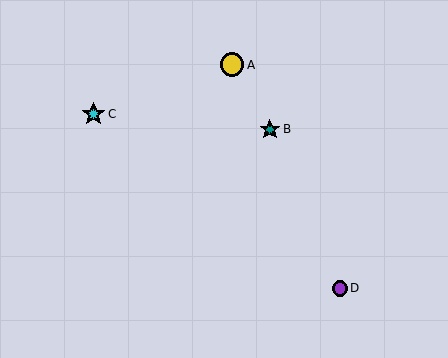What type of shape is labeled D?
Shape D is a purple circle.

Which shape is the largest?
The yellow circle (labeled A) is the largest.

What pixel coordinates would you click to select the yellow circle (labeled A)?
Click at (232, 65) to select the yellow circle A.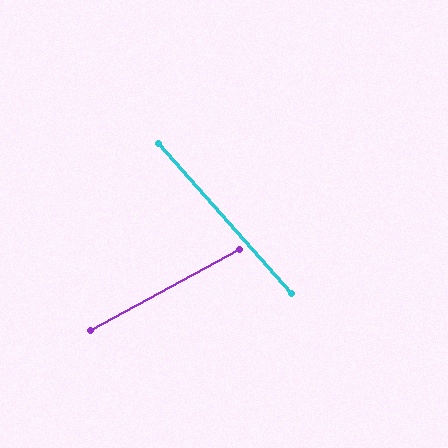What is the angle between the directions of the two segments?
Approximately 77 degrees.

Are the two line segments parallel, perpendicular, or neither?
Neither parallel nor perpendicular — they differ by about 77°.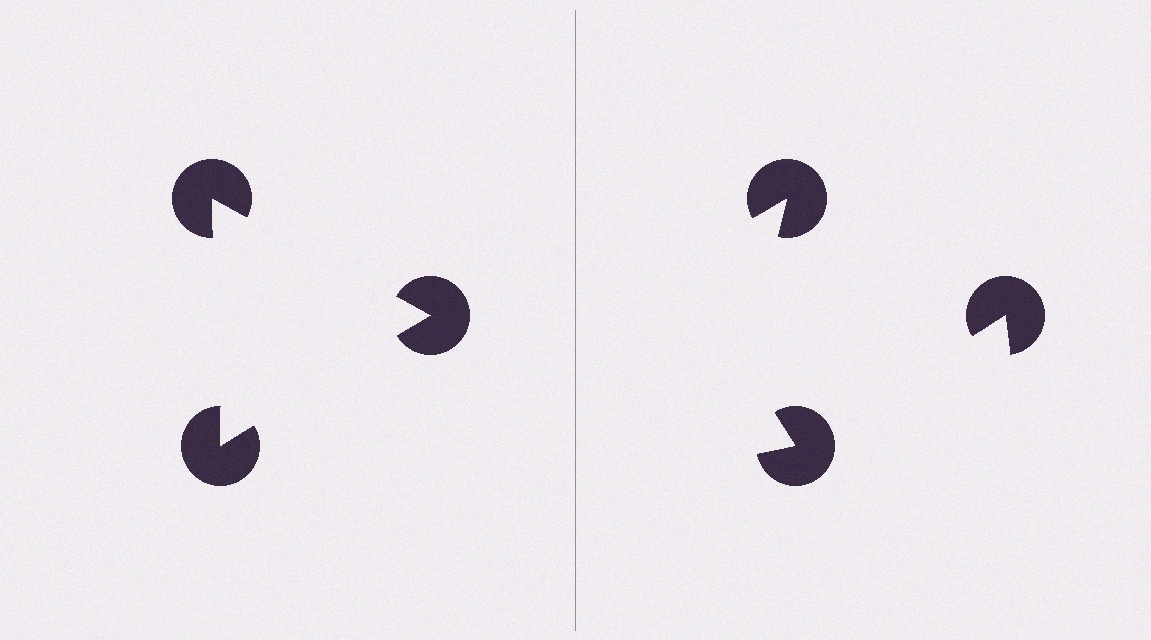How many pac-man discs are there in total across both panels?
6 — 3 on each side.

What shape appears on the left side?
An illusory triangle.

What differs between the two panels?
The pac-man discs are positioned identically on both sides; only the wedge orientations differ. On the left they align to a triangle; on the right they are misaligned.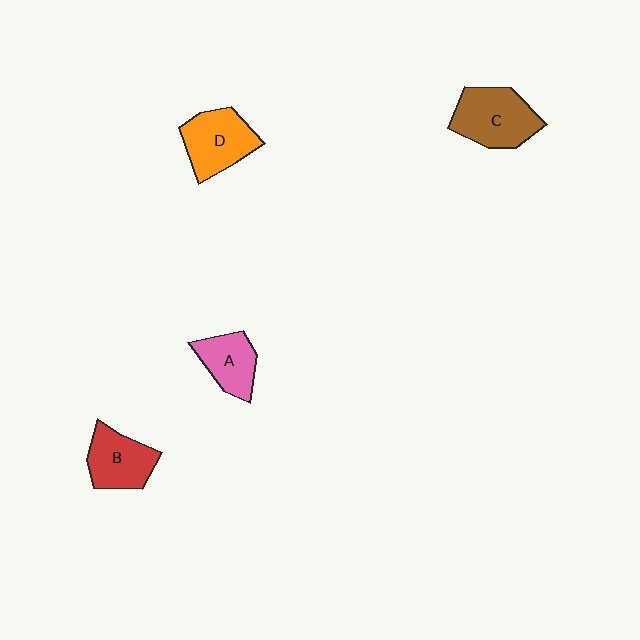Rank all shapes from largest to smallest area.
From largest to smallest: C (brown), D (orange), B (red), A (pink).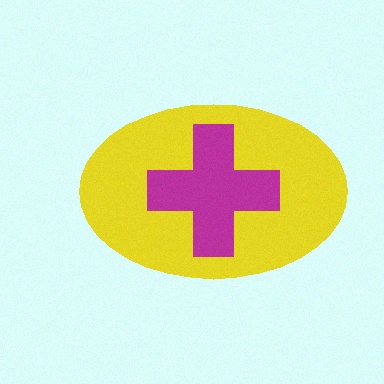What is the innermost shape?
The magenta cross.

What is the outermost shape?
The yellow ellipse.